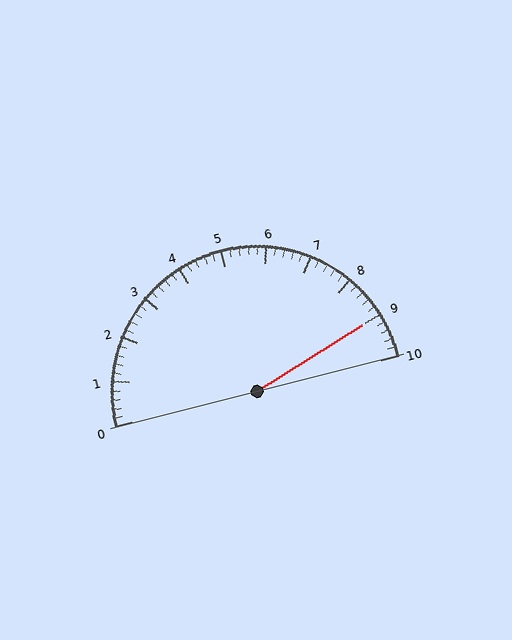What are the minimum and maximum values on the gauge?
The gauge ranges from 0 to 10.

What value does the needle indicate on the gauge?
The needle indicates approximately 9.0.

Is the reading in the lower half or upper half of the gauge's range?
The reading is in the upper half of the range (0 to 10).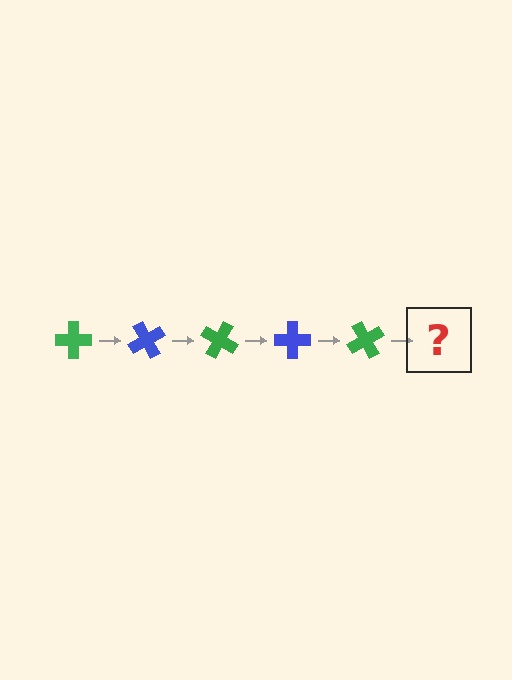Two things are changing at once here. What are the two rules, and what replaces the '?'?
The two rules are that it rotates 60 degrees each step and the color cycles through green and blue. The '?' should be a blue cross, rotated 300 degrees from the start.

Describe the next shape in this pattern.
It should be a blue cross, rotated 300 degrees from the start.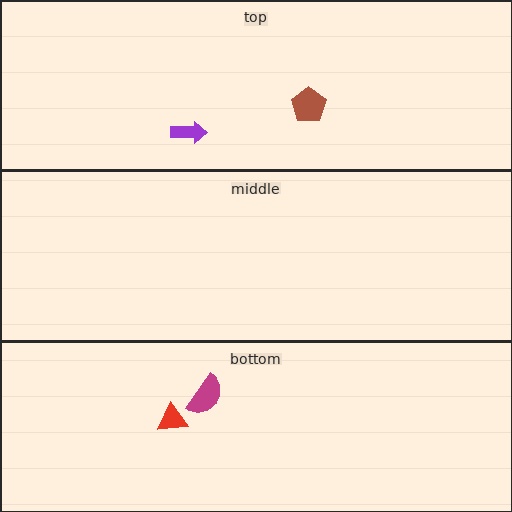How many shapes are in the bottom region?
2.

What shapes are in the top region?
The purple arrow, the brown pentagon.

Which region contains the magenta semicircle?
The bottom region.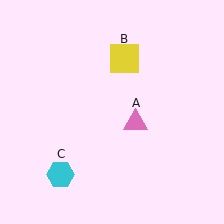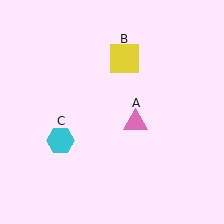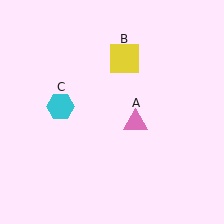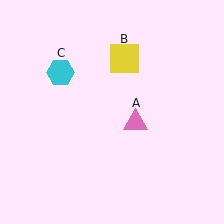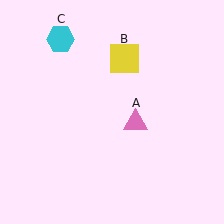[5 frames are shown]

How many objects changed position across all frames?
1 object changed position: cyan hexagon (object C).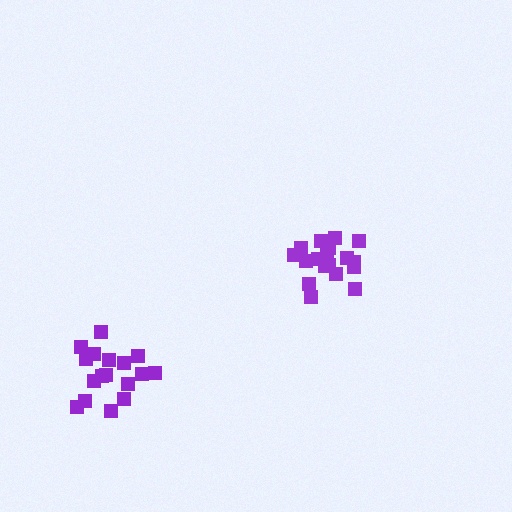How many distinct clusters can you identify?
There are 2 distinct clusters.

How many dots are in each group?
Group 1: 17 dots, Group 2: 18 dots (35 total).